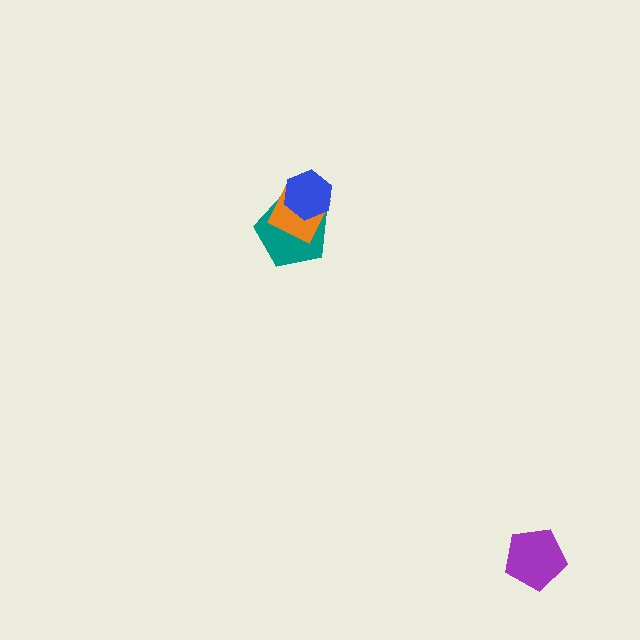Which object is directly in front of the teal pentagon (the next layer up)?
The orange diamond is directly in front of the teal pentagon.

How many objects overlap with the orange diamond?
2 objects overlap with the orange diamond.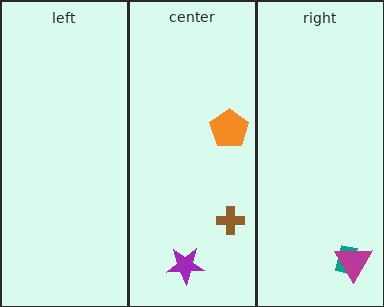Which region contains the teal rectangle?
The right region.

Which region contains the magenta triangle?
The right region.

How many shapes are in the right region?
2.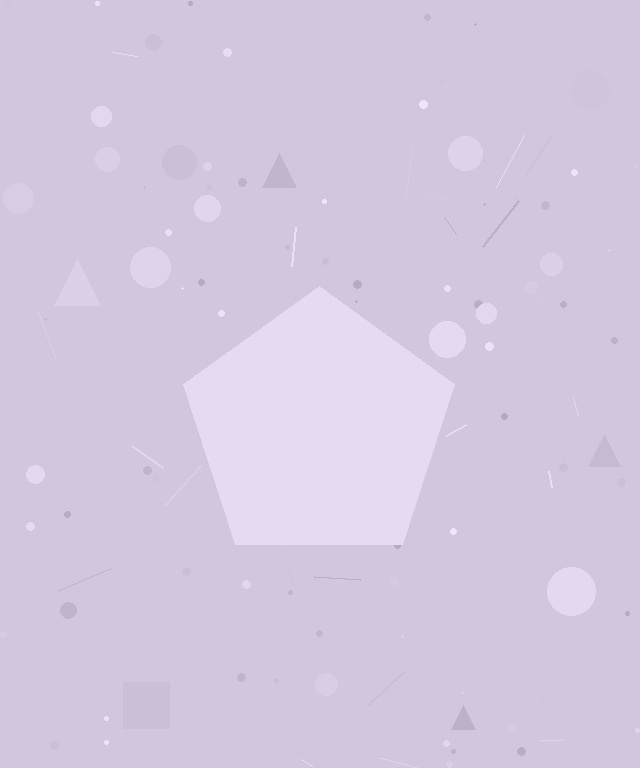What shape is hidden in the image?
A pentagon is hidden in the image.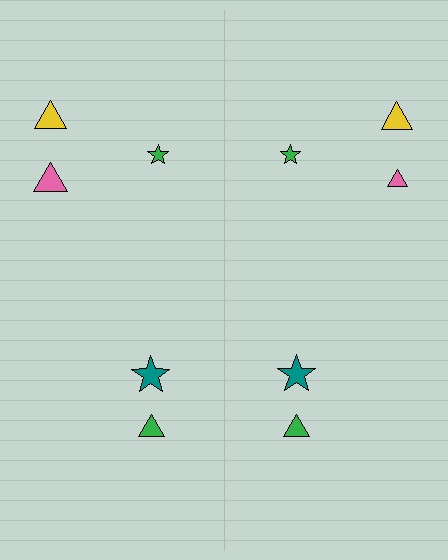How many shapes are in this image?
There are 10 shapes in this image.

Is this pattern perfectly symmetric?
No, the pattern is not perfectly symmetric. The pink triangle on the right side has a different size than its mirror counterpart.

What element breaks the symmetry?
The pink triangle on the right side has a different size than its mirror counterpart.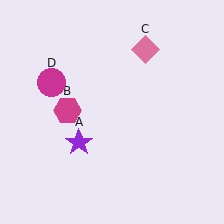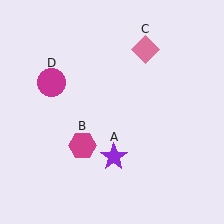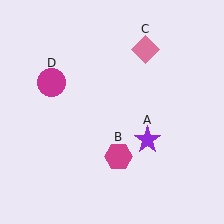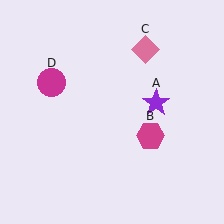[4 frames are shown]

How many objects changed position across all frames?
2 objects changed position: purple star (object A), magenta hexagon (object B).